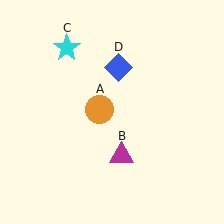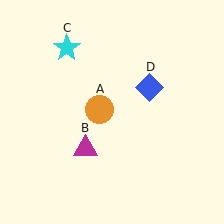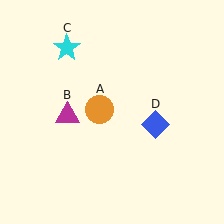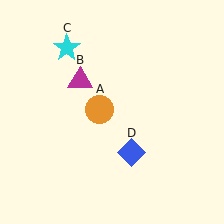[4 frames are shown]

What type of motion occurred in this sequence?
The magenta triangle (object B), blue diamond (object D) rotated clockwise around the center of the scene.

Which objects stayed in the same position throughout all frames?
Orange circle (object A) and cyan star (object C) remained stationary.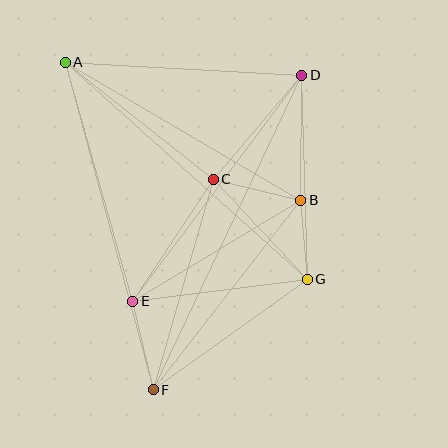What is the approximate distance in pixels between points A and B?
The distance between A and B is approximately 273 pixels.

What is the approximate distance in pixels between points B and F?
The distance between B and F is approximately 240 pixels.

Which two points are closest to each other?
Points B and G are closest to each other.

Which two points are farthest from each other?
Points D and F are farthest from each other.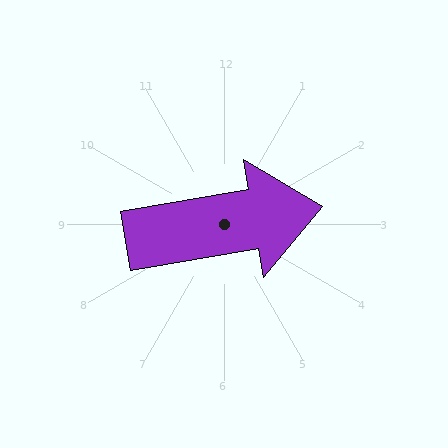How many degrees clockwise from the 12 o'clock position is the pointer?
Approximately 80 degrees.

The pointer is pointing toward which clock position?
Roughly 3 o'clock.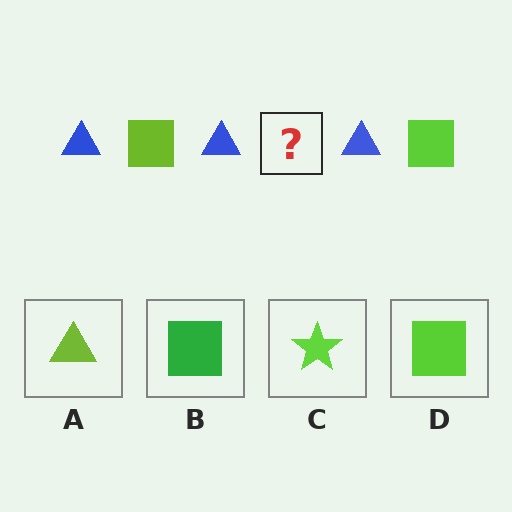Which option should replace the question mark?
Option D.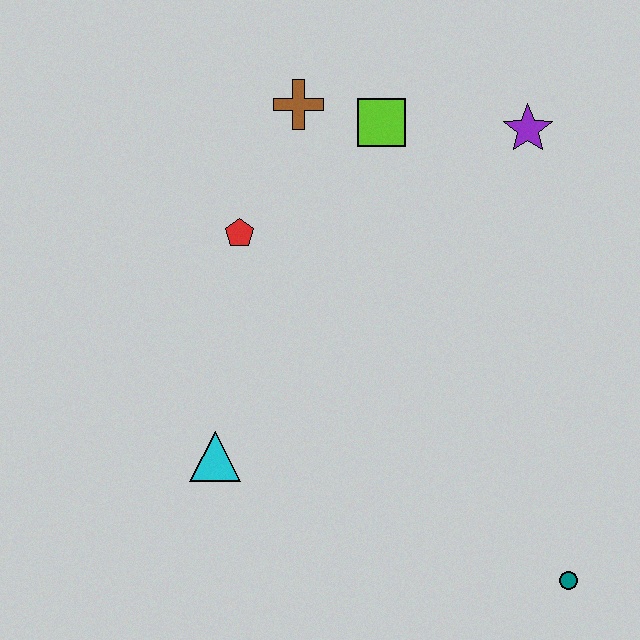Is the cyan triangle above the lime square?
No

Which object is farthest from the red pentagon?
The teal circle is farthest from the red pentagon.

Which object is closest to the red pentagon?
The brown cross is closest to the red pentagon.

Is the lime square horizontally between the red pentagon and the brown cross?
No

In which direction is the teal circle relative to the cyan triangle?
The teal circle is to the right of the cyan triangle.